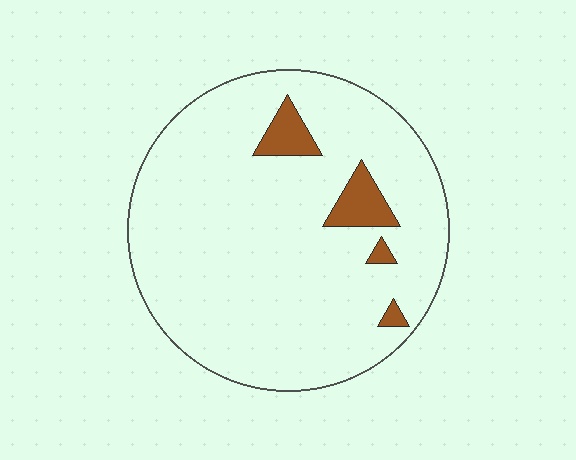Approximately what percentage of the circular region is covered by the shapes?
Approximately 5%.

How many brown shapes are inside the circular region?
4.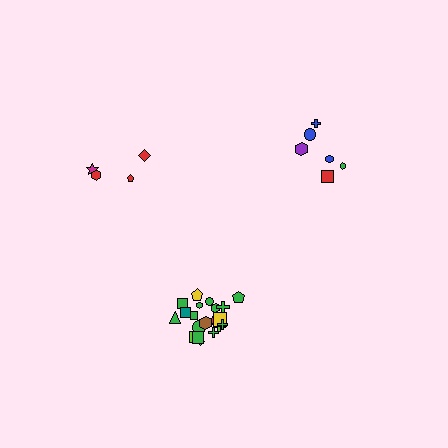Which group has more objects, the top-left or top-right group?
The top-right group.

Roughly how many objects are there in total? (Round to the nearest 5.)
Roughly 30 objects in total.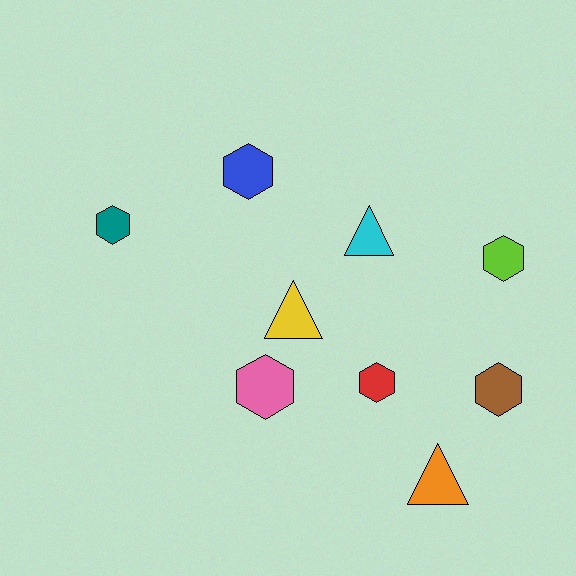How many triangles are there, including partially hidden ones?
There are 3 triangles.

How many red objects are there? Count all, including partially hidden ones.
There is 1 red object.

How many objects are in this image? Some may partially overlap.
There are 9 objects.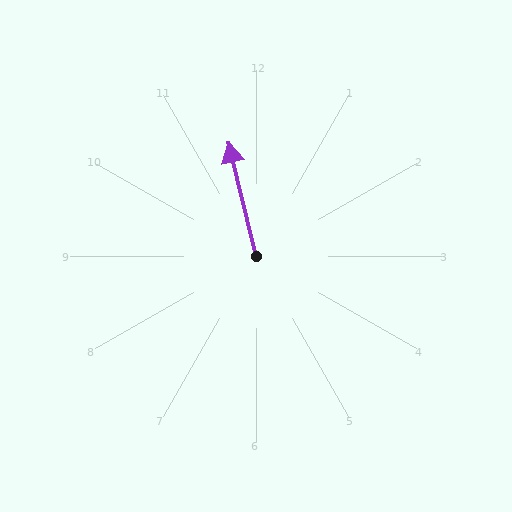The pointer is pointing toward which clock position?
Roughly 12 o'clock.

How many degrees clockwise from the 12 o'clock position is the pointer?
Approximately 346 degrees.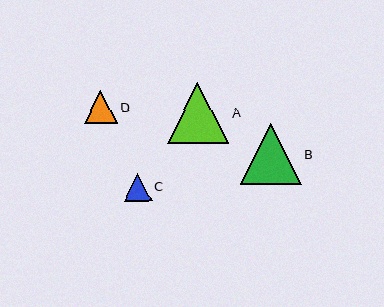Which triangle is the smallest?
Triangle C is the smallest with a size of approximately 28 pixels.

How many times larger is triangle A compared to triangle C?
Triangle A is approximately 2.2 times the size of triangle C.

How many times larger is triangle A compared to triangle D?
Triangle A is approximately 1.9 times the size of triangle D.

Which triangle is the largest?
Triangle B is the largest with a size of approximately 61 pixels.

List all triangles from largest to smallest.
From largest to smallest: B, A, D, C.